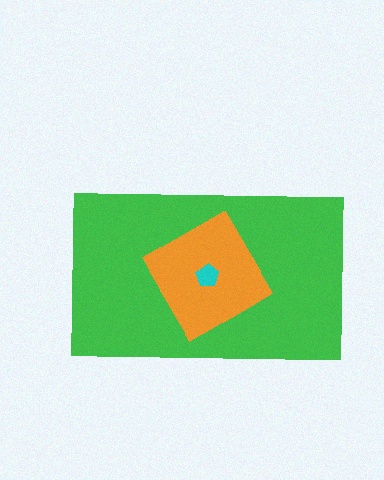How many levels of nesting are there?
3.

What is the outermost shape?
The green rectangle.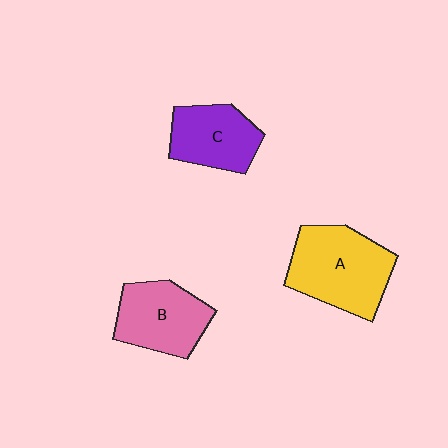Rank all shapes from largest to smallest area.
From largest to smallest: A (yellow), B (pink), C (purple).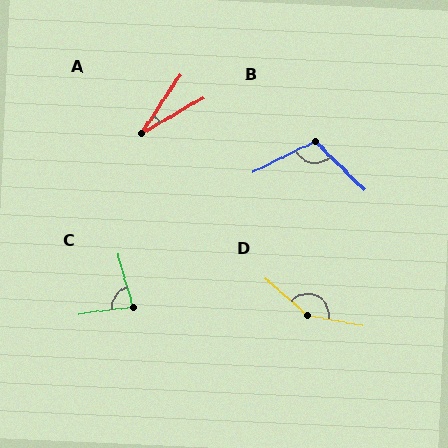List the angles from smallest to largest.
A (26°), C (81°), B (109°), D (149°).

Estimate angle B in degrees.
Approximately 109 degrees.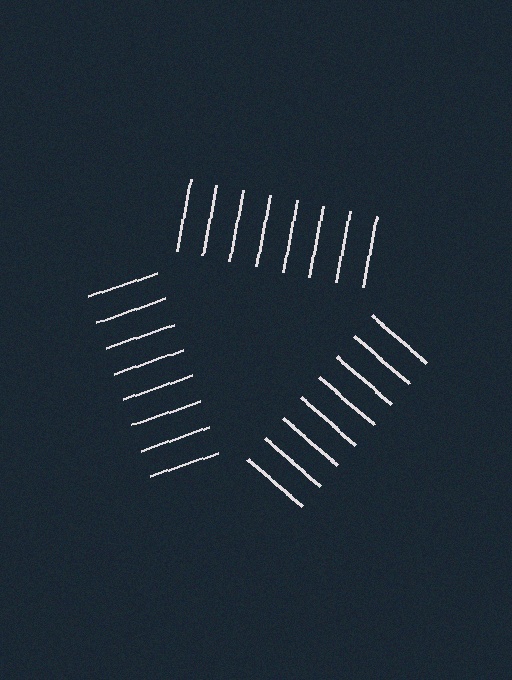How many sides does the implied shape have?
3 sides — the line-ends trace a triangle.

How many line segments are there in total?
24 — 8 along each of the 3 edges.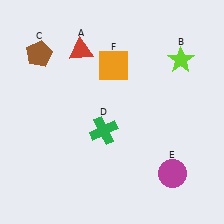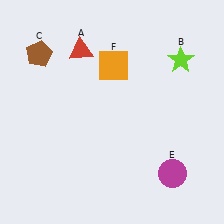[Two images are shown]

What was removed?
The green cross (D) was removed in Image 2.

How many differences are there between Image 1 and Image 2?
There is 1 difference between the two images.